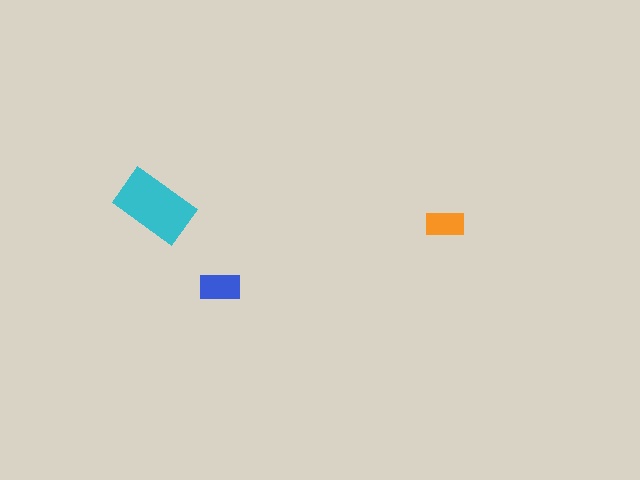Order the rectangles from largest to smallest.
the cyan one, the blue one, the orange one.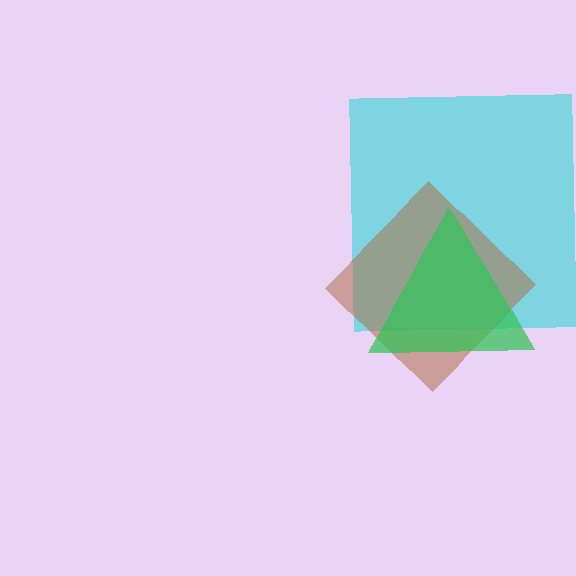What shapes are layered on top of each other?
The layered shapes are: a cyan square, a brown diamond, a green triangle.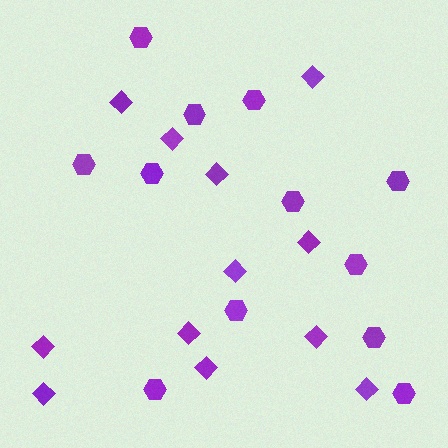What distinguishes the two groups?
There are 2 groups: one group of diamonds (12) and one group of hexagons (12).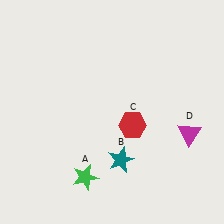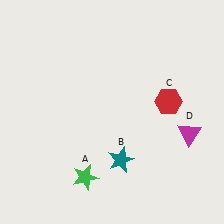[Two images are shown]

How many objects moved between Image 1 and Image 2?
1 object moved between the two images.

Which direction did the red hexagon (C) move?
The red hexagon (C) moved right.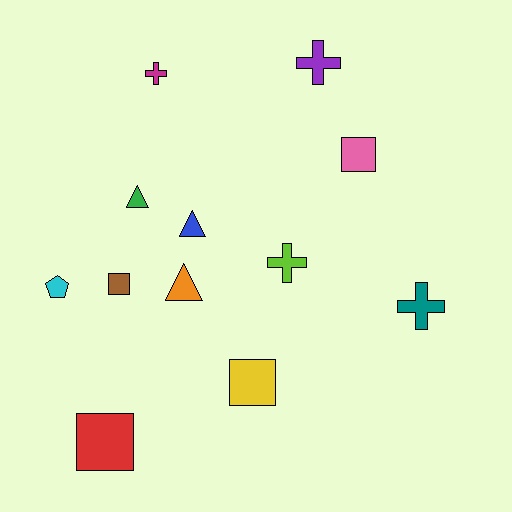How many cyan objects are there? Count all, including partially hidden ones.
There is 1 cyan object.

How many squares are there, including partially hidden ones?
There are 4 squares.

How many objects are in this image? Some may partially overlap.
There are 12 objects.